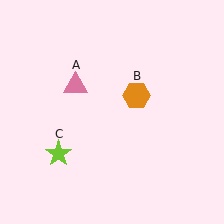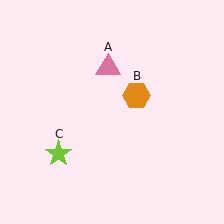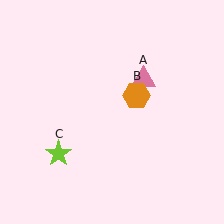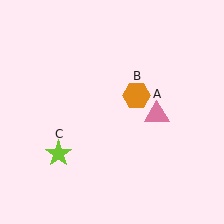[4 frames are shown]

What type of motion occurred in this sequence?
The pink triangle (object A) rotated clockwise around the center of the scene.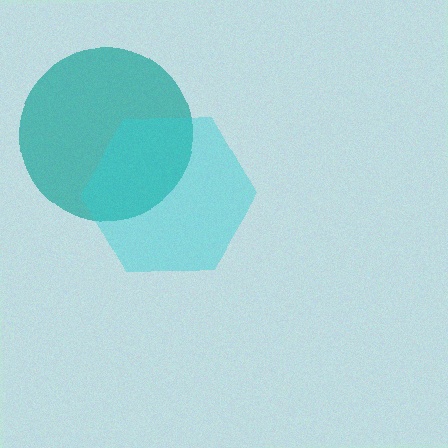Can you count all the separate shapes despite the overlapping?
Yes, there are 2 separate shapes.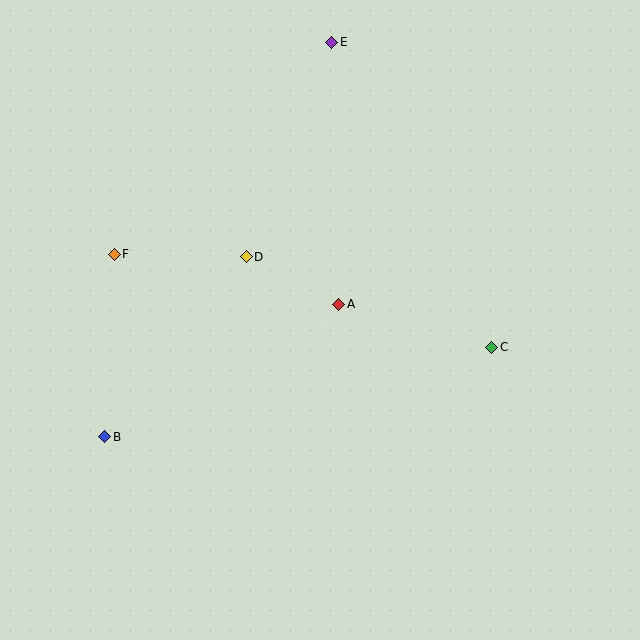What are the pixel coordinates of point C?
Point C is at (492, 347).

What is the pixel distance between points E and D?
The distance between E and D is 231 pixels.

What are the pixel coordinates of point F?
Point F is at (114, 254).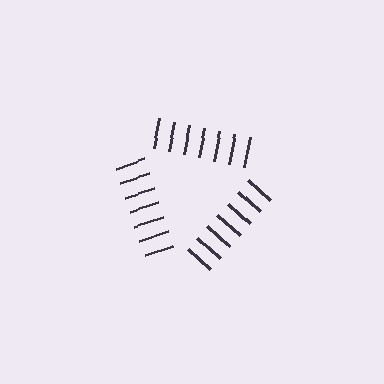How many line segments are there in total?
21 — 7 along each of the 3 edges.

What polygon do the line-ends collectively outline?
An illusory triangle — the line segments terminate on its edges but no continuous stroke is drawn.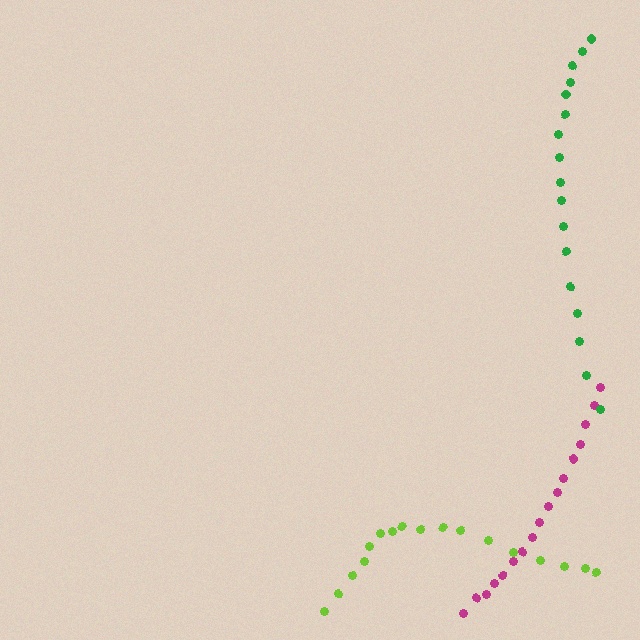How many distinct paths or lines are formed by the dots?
There are 3 distinct paths.